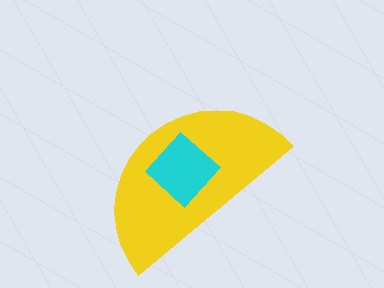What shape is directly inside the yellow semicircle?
The cyan diamond.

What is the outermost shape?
The yellow semicircle.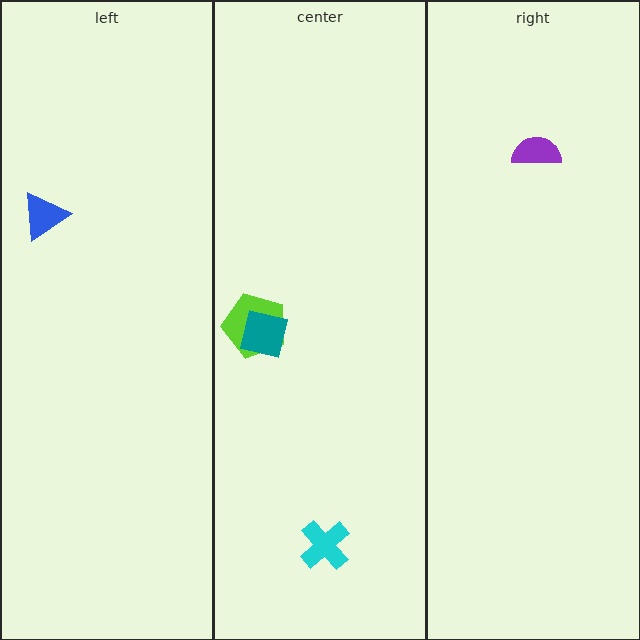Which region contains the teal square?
The center region.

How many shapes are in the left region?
1.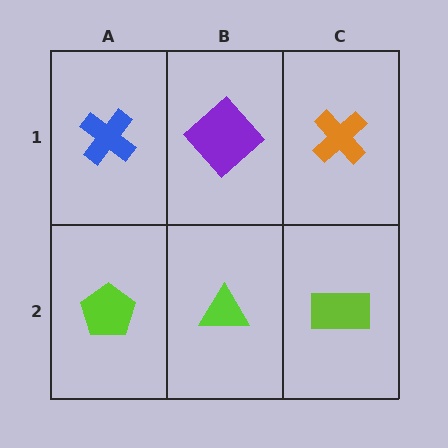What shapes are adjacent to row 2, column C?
An orange cross (row 1, column C), a lime triangle (row 2, column B).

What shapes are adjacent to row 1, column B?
A lime triangle (row 2, column B), a blue cross (row 1, column A), an orange cross (row 1, column C).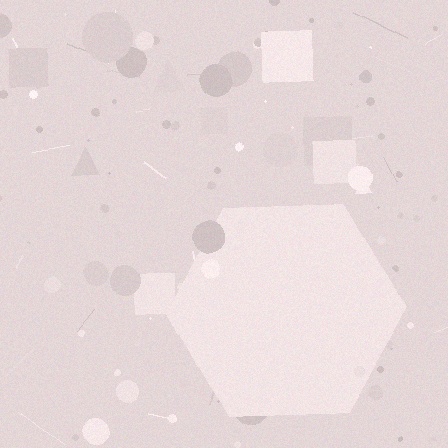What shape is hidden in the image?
A hexagon is hidden in the image.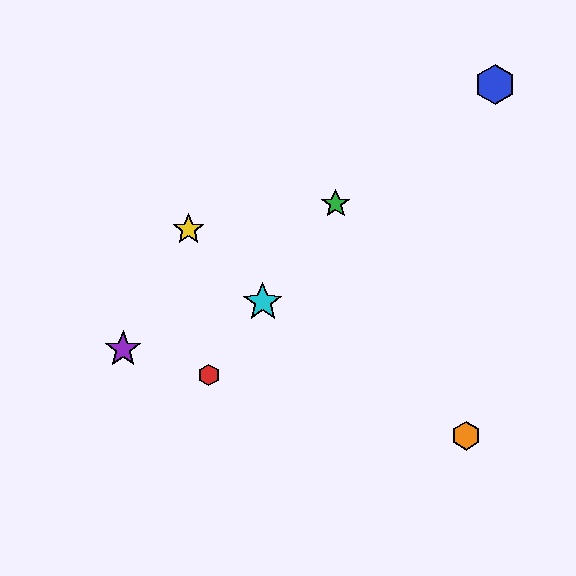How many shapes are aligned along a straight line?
3 shapes (the red hexagon, the green star, the cyan star) are aligned along a straight line.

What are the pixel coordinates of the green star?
The green star is at (336, 204).